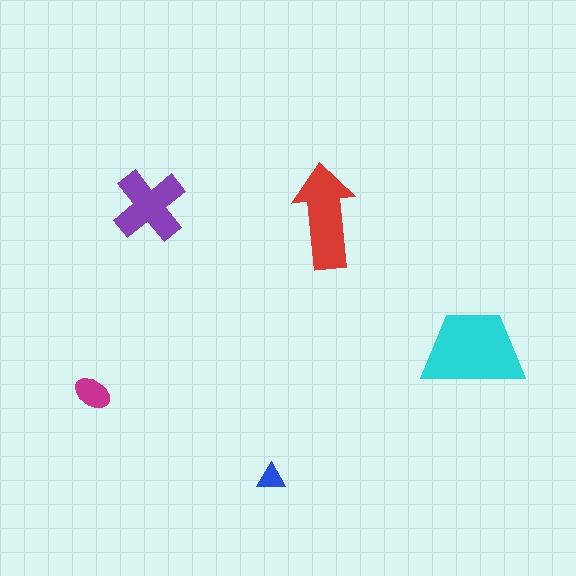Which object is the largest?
The cyan trapezoid.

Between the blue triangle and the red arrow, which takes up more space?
The red arrow.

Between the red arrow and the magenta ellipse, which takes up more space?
The red arrow.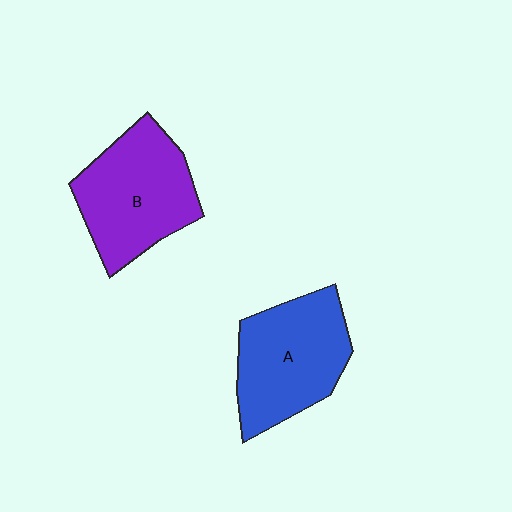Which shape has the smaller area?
Shape A (blue).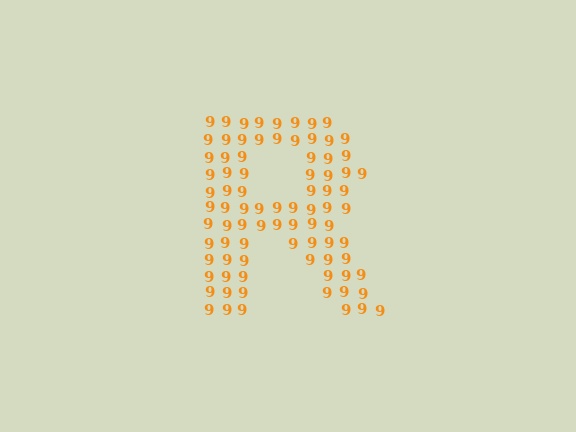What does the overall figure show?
The overall figure shows the letter R.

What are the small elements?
The small elements are digit 9's.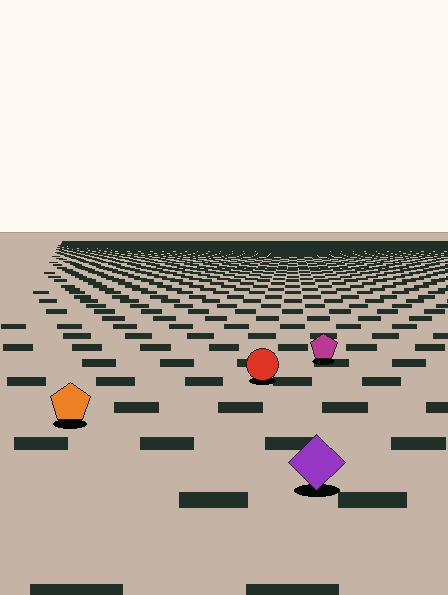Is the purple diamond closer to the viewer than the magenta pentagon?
Yes. The purple diamond is closer — you can tell from the texture gradient: the ground texture is coarser near it.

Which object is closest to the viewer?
The purple diamond is closest. The texture marks near it are larger and more spread out.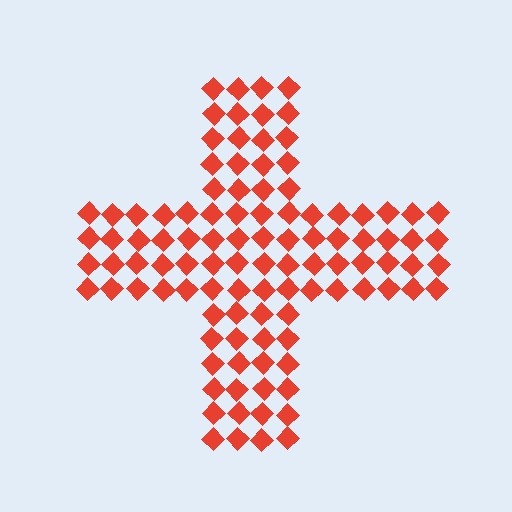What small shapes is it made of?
It is made of small diamonds.